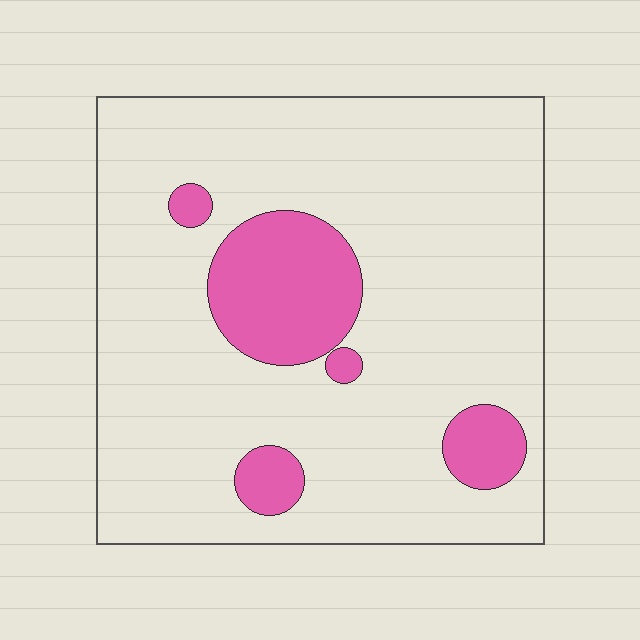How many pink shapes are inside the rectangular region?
5.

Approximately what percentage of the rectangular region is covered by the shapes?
Approximately 15%.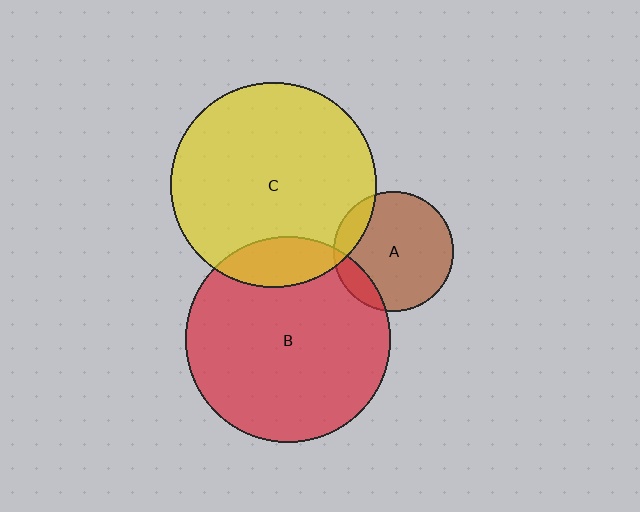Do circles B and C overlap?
Yes.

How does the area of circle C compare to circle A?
Approximately 2.9 times.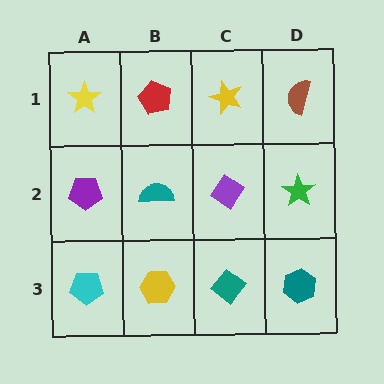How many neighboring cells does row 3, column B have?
3.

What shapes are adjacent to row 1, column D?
A green star (row 2, column D), a yellow star (row 1, column C).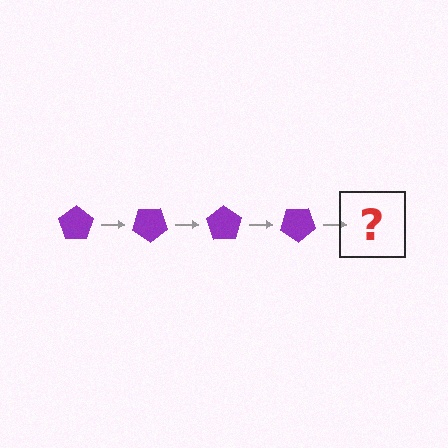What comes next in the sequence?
The next element should be a purple pentagon rotated 140 degrees.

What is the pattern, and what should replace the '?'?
The pattern is that the pentagon rotates 35 degrees each step. The '?' should be a purple pentagon rotated 140 degrees.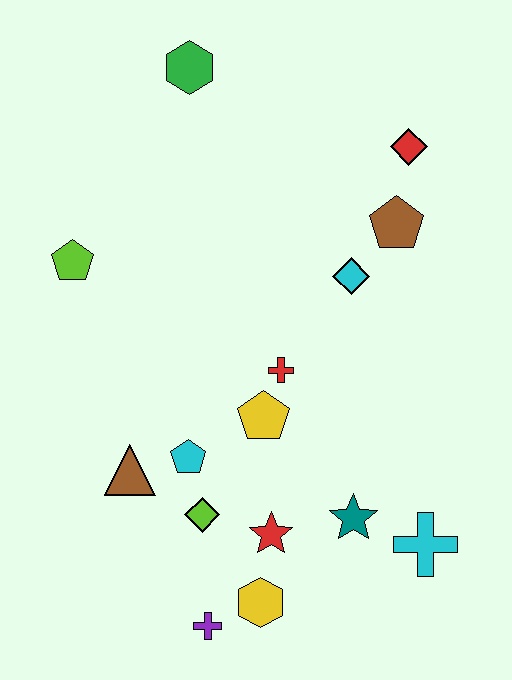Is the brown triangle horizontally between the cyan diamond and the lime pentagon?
Yes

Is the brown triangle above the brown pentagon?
No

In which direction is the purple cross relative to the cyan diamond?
The purple cross is below the cyan diamond.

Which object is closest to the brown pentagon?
The cyan diamond is closest to the brown pentagon.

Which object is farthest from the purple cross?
The green hexagon is farthest from the purple cross.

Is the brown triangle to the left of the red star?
Yes